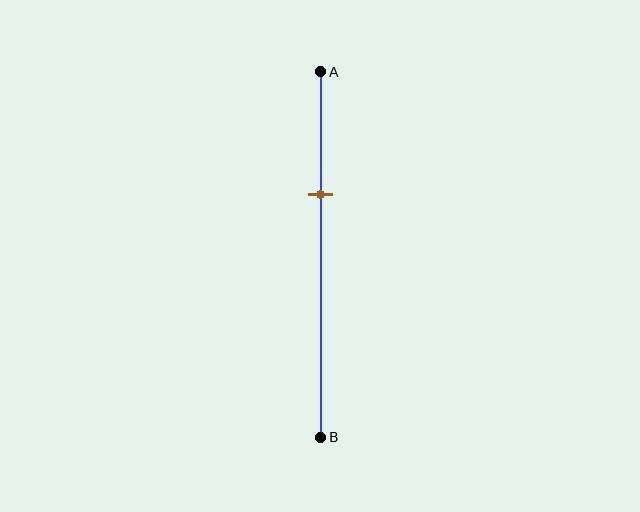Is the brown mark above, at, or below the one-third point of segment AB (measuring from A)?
The brown mark is approximately at the one-third point of segment AB.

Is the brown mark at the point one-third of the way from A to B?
Yes, the mark is approximately at the one-third point.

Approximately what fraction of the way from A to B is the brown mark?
The brown mark is approximately 35% of the way from A to B.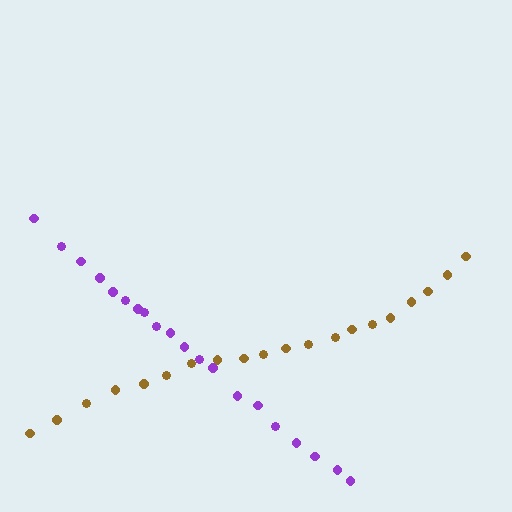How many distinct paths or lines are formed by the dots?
There are 2 distinct paths.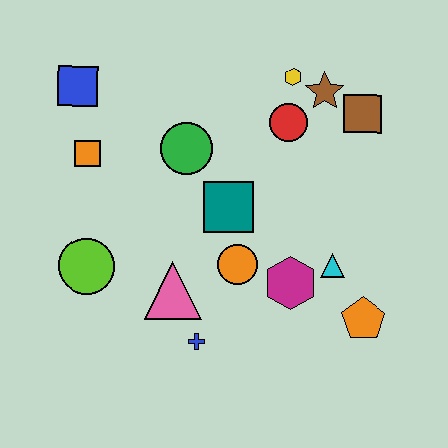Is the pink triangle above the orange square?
No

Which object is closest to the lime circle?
The pink triangle is closest to the lime circle.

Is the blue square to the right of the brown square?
No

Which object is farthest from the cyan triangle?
The blue square is farthest from the cyan triangle.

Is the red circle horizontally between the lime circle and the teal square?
No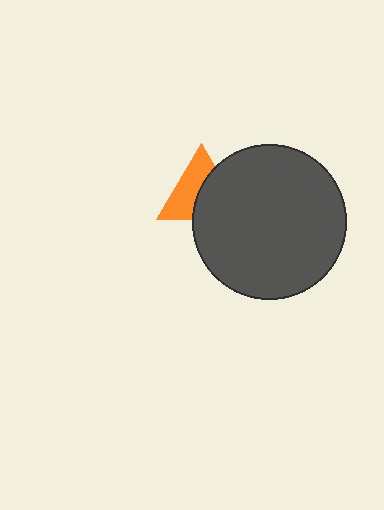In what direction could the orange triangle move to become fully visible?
The orange triangle could move left. That would shift it out from behind the dark gray circle entirely.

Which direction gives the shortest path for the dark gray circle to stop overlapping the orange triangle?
Moving right gives the shortest separation.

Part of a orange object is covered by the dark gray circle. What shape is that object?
It is a triangle.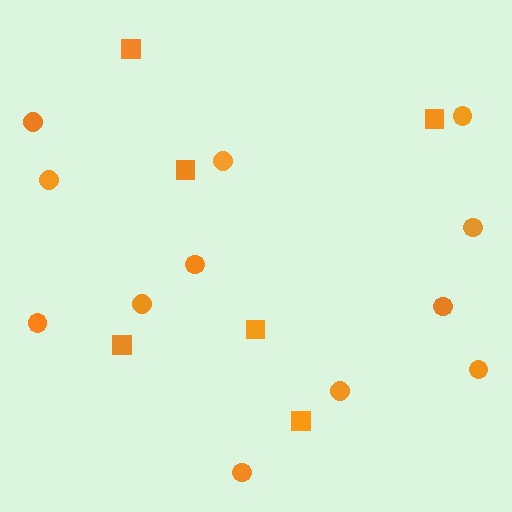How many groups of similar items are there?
There are 2 groups: one group of circles (12) and one group of squares (6).